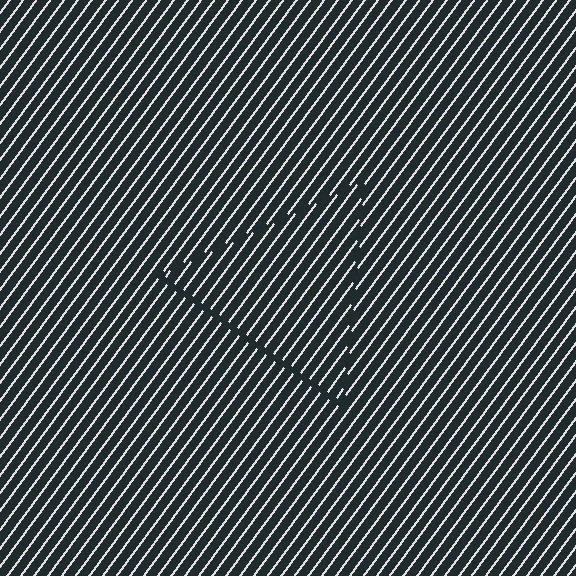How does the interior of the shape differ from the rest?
The interior of the shape contains the same grating, shifted by half a period — the contour is defined by the phase discontinuity where line-ends from the inner and outer gratings abut.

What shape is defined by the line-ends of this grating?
An illusory triangle. The interior of the shape contains the same grating, shifted by half a period — the contour is defined by the phase discontinuity where line-ends from the inner and outer gratings abut.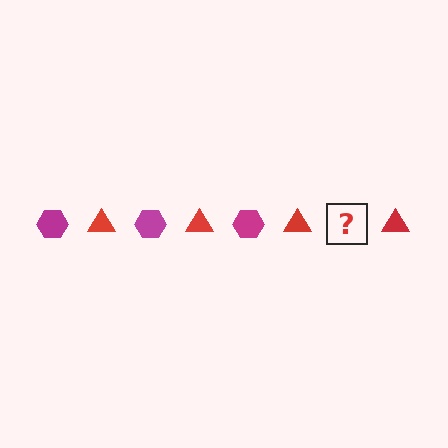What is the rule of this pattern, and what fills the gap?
The rule is that the pattern alternates between magenta hexagon and red triangle. The gap should be filled with a magenta hexagon.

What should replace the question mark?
The question mark should be replaced with a magenta hexagon.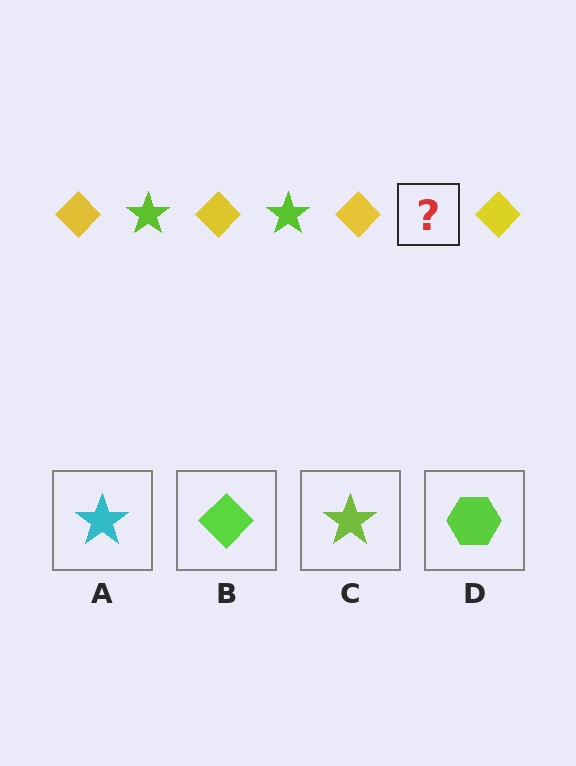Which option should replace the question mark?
Option C.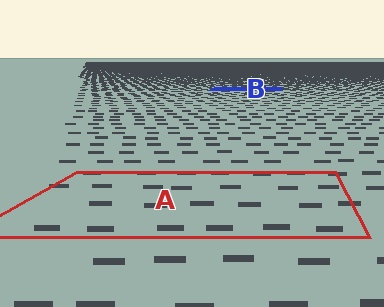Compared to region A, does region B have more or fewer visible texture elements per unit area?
Region B has more texture elements per unit area — they are packed more densely because it is farther away.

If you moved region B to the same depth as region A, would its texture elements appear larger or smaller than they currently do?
They would appear larger. At a closer depth, the same texture elements are projected at a bigger on-screen size.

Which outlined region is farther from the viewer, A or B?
Region B is farther from the viewer — the texture elements inside it appear smaller and more densely packed.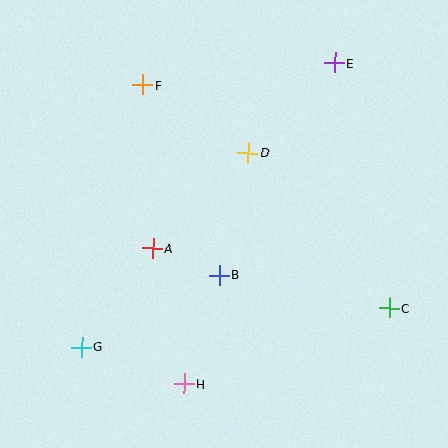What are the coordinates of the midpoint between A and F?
The midpoint between A and F is at (148, 167).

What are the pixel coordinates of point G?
Point G is at (82, 347).